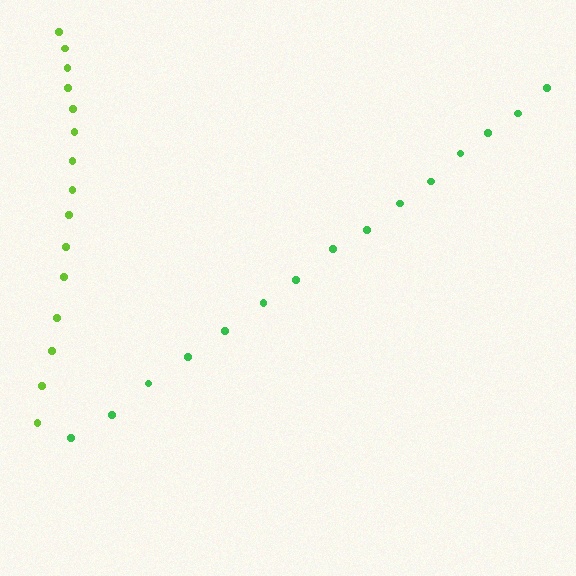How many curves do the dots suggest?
There are 2 distinct paths.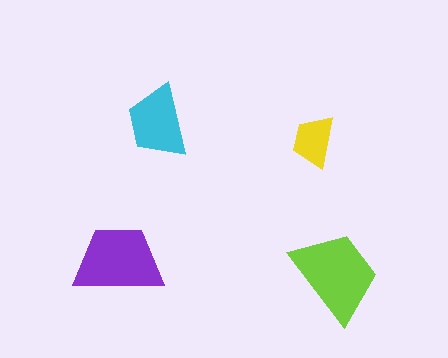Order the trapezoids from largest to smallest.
the lime one, the purple one, the cyan one, the yellow one.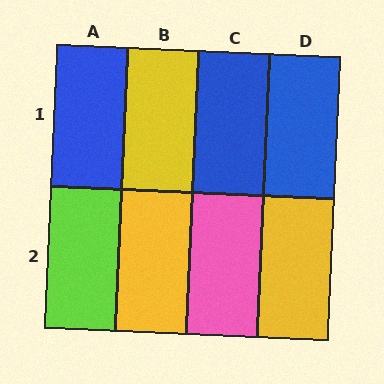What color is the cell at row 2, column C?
Pink.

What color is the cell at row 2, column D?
Yellow.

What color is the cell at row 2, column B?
Yellow.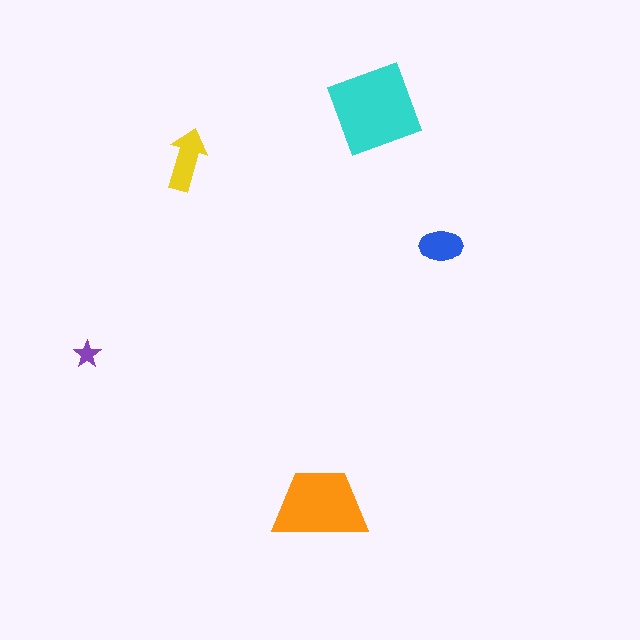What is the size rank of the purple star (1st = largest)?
5th.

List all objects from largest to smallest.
The cyan square, the orange trapezoid, the yellow arrow, the blue ellipse, the purple star.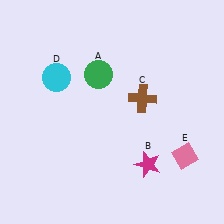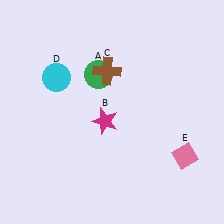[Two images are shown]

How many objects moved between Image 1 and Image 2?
2 objects moved between the two images.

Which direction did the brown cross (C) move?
The brown cross (C) moved left.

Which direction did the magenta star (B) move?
The magenta star (B) moved up.